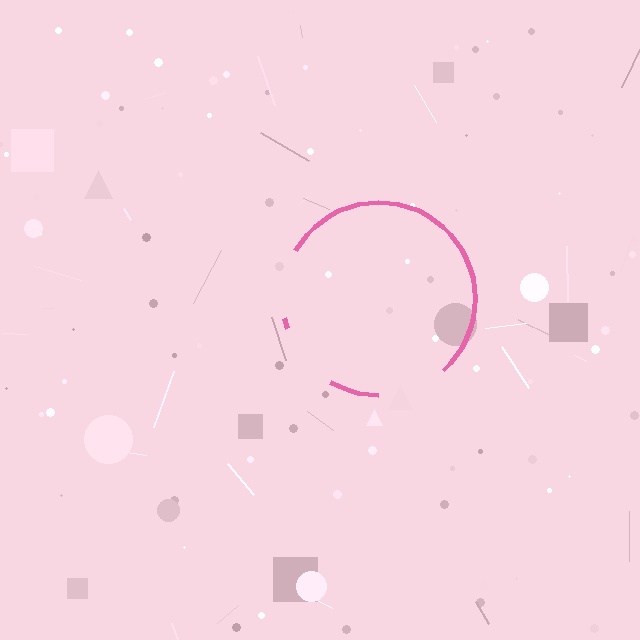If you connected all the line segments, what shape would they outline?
They would outline a circle.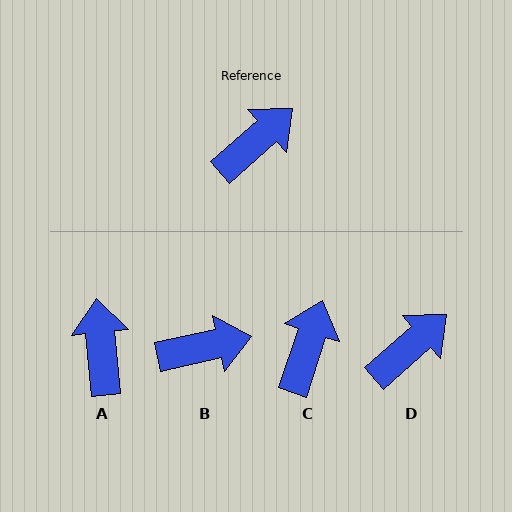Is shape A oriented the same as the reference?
No, it is off by about 54 degrees.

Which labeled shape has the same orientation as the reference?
D.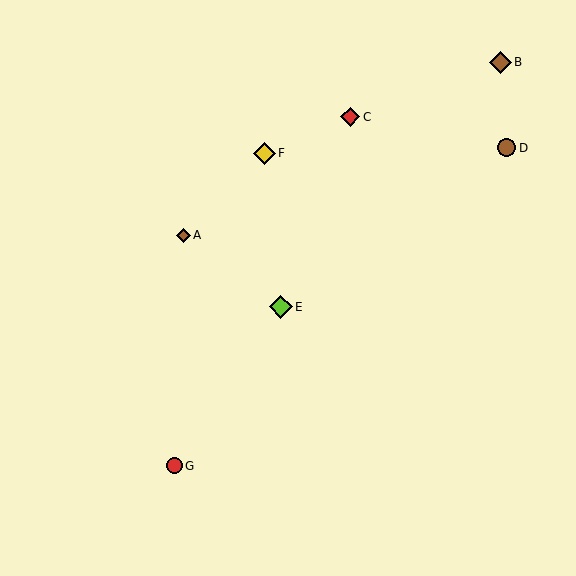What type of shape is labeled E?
Shape E is a lime diamond.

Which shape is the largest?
The lime diamond (labeled E) is the largest.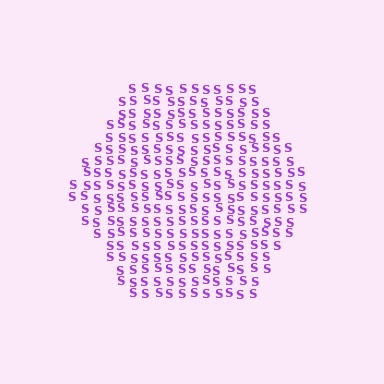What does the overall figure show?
The overall figure shows a hexagon.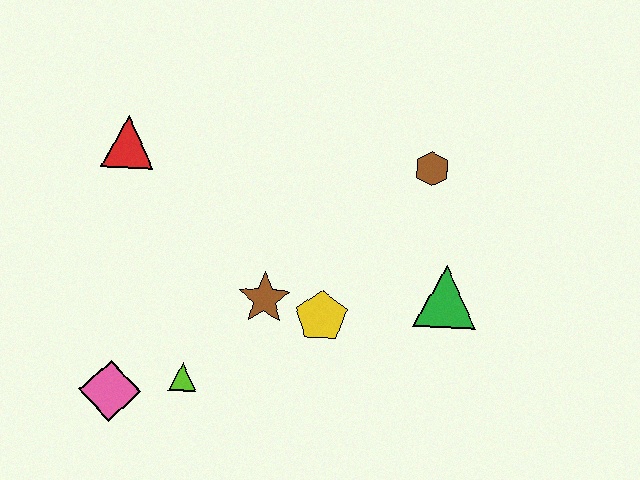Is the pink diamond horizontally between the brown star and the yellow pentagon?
No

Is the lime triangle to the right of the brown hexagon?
No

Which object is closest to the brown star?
The yellow pentagon is closest to the brown star.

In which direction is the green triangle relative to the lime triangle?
The green triangle is to the right of the lime triangle.